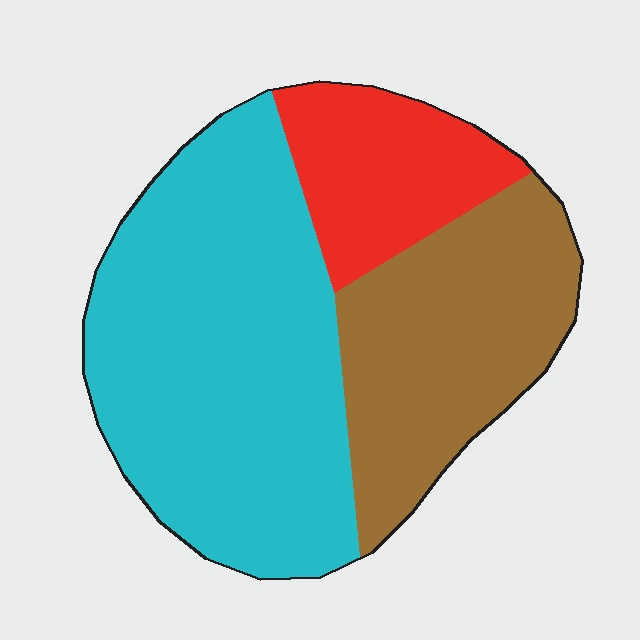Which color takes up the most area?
Cyan, at roughly 55%.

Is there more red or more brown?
Brown.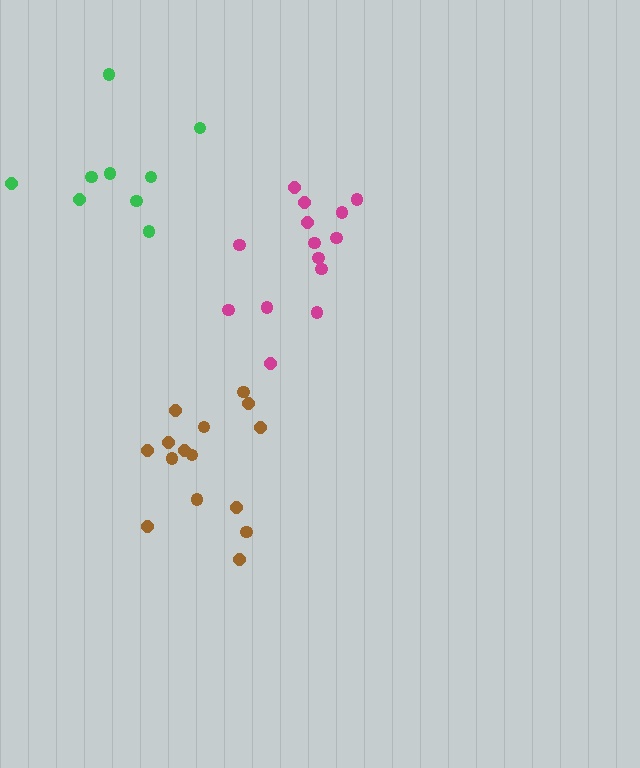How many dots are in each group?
Group 1: 14 dots, Group 2: 9 dots, Group 3: 15 dots (38 total).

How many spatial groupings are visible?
There are 3 spatial groupings.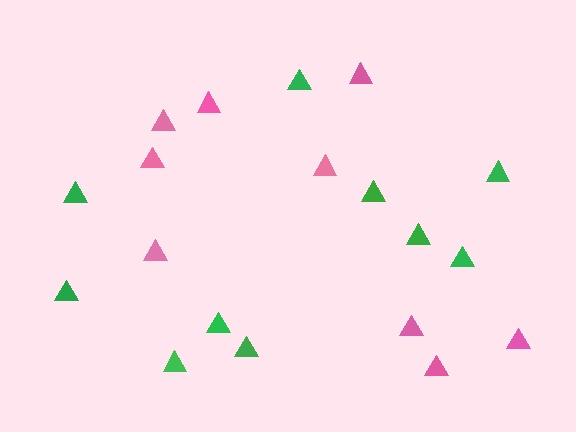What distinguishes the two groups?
There are 2 groups: one group of green triangles (10) and one group of pink triangles (9).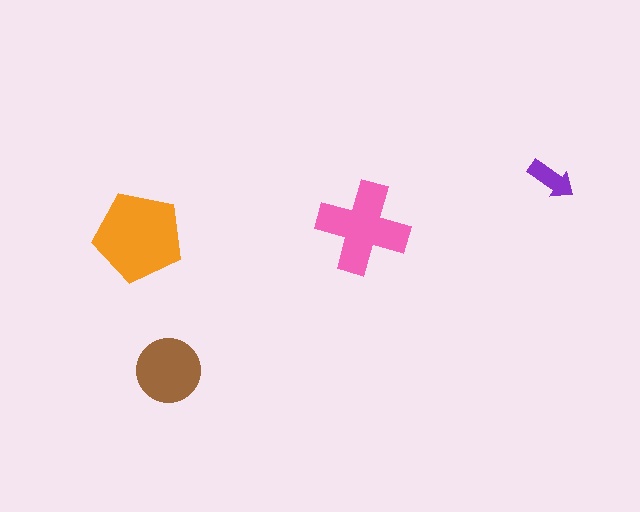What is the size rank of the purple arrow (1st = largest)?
4th.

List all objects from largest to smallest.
The orange pentagon, the pink cross, the brown circle, the purple arrow.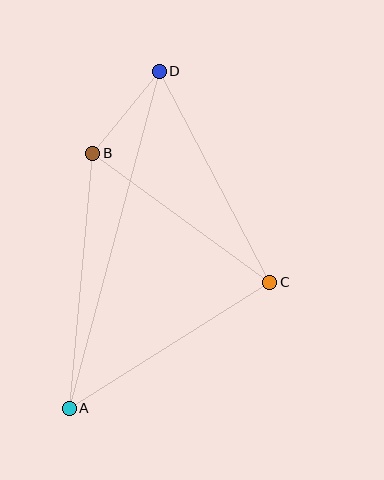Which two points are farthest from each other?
Points A and D are farthest from each other.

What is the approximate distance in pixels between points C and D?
The distance between C and D is approximately 238 pixels.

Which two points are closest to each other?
Points B and D are closest to each other.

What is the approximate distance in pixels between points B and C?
The distance between B and C is approximately 219 pixels.